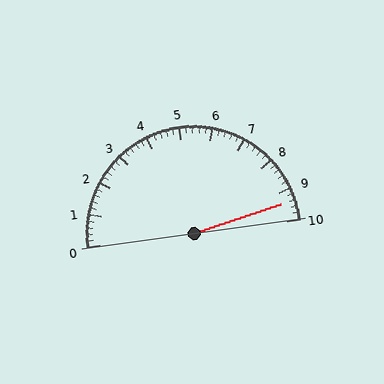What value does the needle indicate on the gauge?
The needle indicates approximately 9.4.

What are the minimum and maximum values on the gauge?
The gauge ranges from 0 to 10.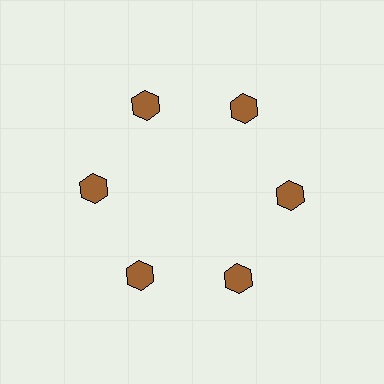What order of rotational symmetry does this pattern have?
This pattern has 6-fold rotational symmetry.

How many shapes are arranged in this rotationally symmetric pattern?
There are 6 shapes, arranged in 6 groups of 1.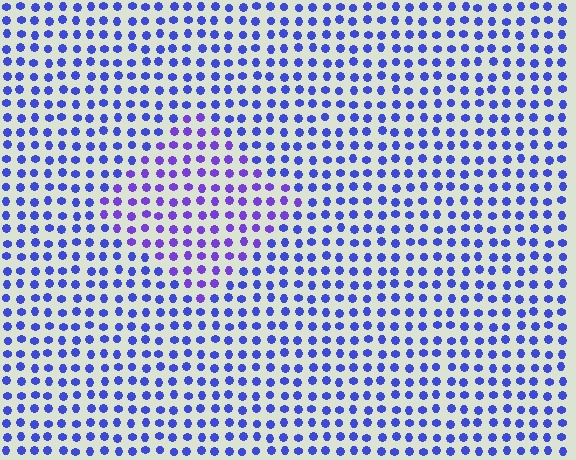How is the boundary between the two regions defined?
The boundary is defined purely by a slight shift in hue (about 28 degrees). Spacing, size, and orientation are identical on both sides.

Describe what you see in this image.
The image is filled with small blue elements in a uniform arrangement. A diamond-shaped region is visible where the elements are tinted to a slightly different hue, forming a subtle color boundary.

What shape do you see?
I see a diamond.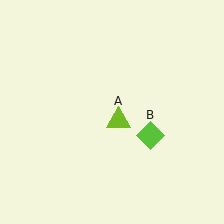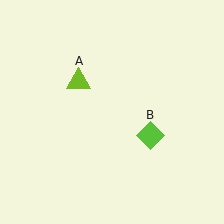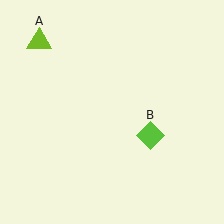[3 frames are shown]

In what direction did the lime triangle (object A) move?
The lime triangle (object A) moved up and to the left.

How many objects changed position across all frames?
1 object changed position: lime triangle (object A).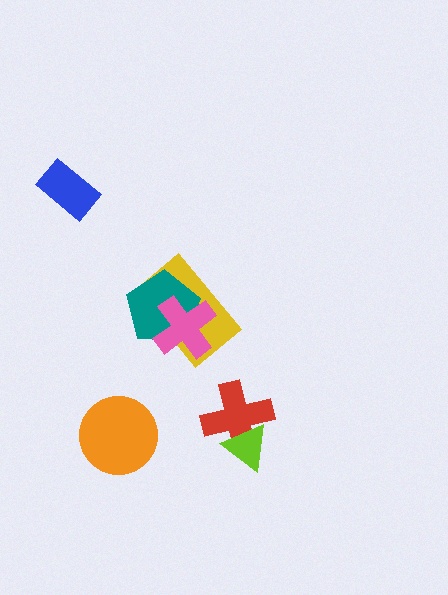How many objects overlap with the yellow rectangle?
2 objects overlap with the yellow rectangle.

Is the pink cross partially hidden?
No, no other shape covers it.